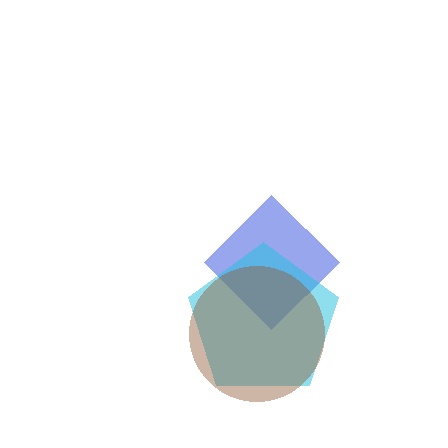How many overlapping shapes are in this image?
There are 3 overlapping shapes in the image.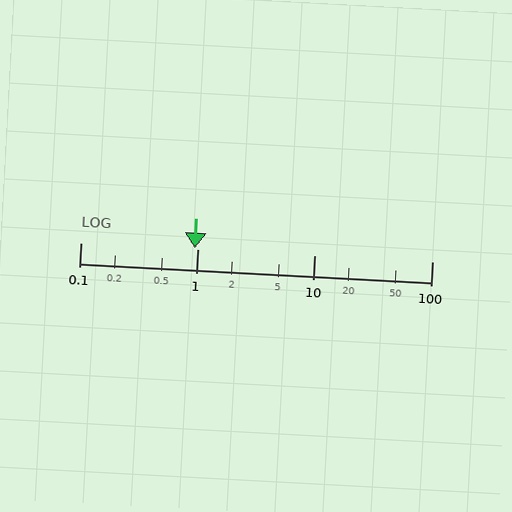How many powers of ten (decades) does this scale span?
The scale spans 3 decades, from 0.1 to 100.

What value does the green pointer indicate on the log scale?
The pointer indicates approximately 0.94.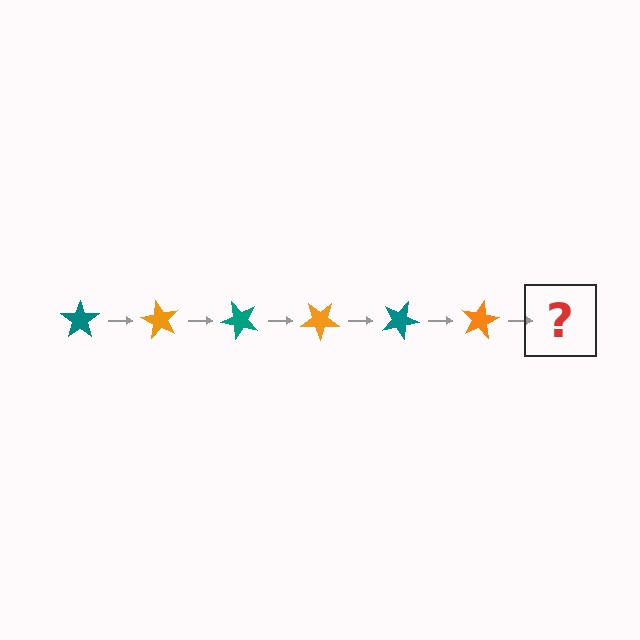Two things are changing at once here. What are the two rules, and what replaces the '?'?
The two rules are that it rotates 60 degrees each step and the color cycles through teal and orange. The '?' should be a teal star, rotated 360 degrees from the start.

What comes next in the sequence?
The next element should be a teal star, rotated 360 degrees from the start.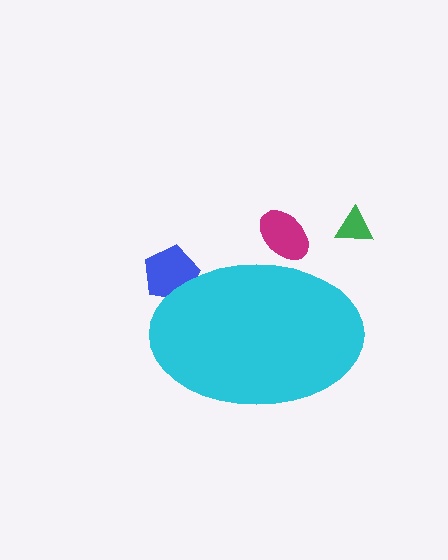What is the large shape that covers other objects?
A cyan ellipse.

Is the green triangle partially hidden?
No, the green triangle is fully visible.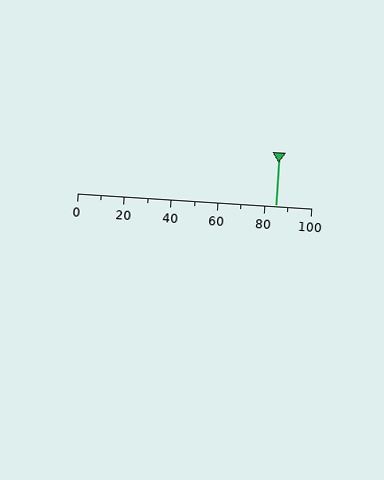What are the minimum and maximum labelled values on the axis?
The axis runs from 0 to 100.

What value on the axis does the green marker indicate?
The marker indicates approximately 85.